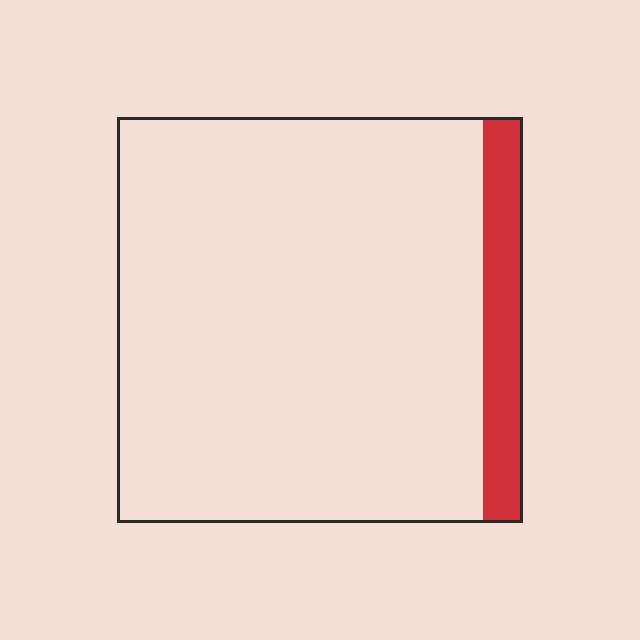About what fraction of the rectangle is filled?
About one tenth (1/10).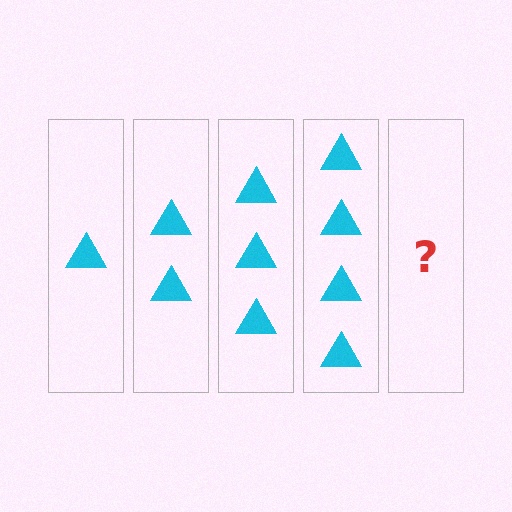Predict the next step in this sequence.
The next step is 5 triangles.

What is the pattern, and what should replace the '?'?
The pattern is that each step adds one more triangle. The '?' should be 5 triangles.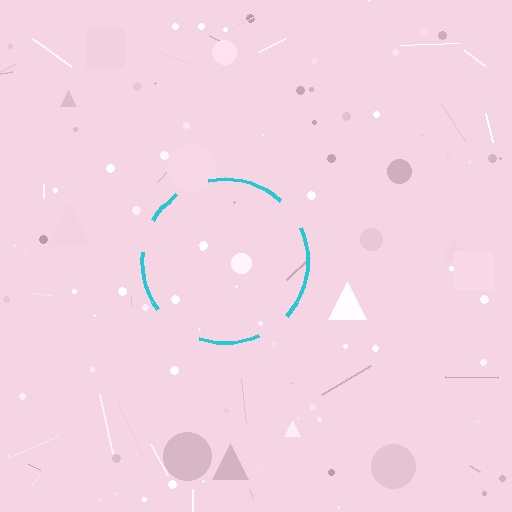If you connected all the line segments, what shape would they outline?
They would outline a circle.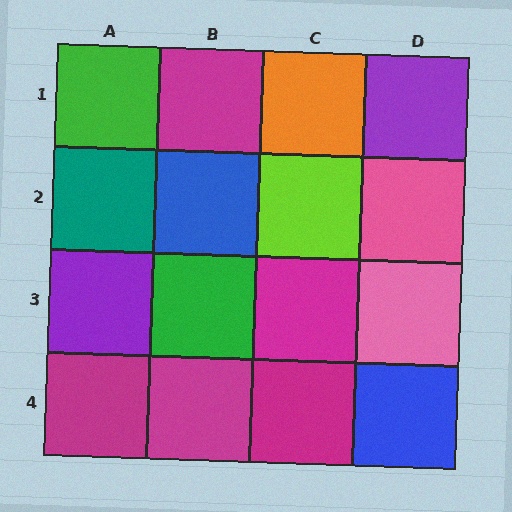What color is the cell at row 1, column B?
Magenta.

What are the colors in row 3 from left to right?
Purple, green, magenta, pink.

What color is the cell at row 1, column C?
Orange.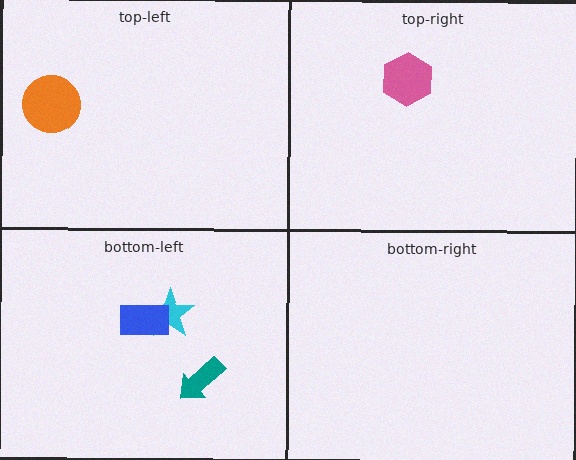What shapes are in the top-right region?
The pink hexagon.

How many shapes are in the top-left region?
1.